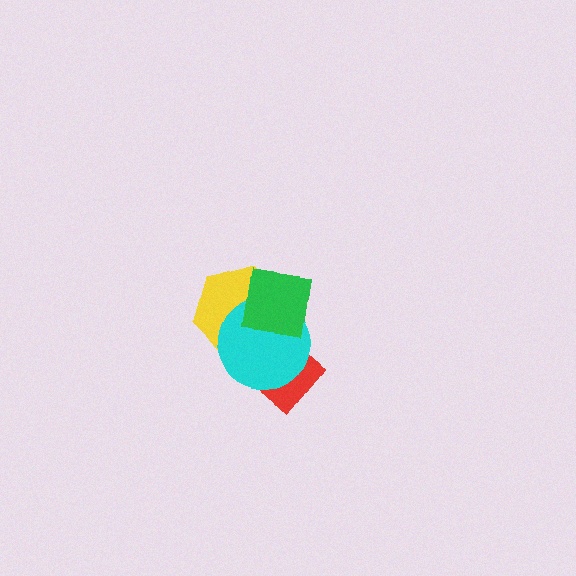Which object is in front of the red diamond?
The cyan circle is in front of the red diamond.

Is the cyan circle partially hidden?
Yes, it is partially covered by another shape.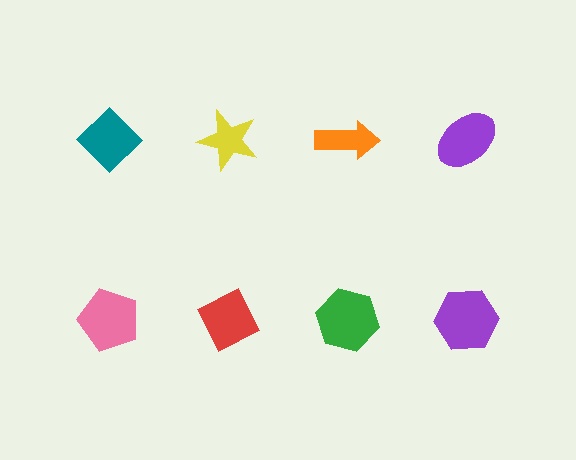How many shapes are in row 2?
4 shapes.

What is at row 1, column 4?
A purple ellipse.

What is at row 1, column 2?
A yellow star.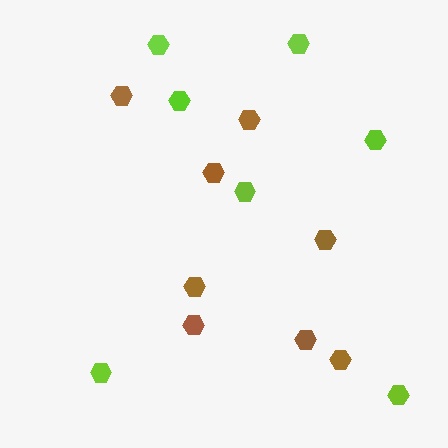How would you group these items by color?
There are 2 groups: one group of lime hexagons (7) and one group of brown hexagons (8).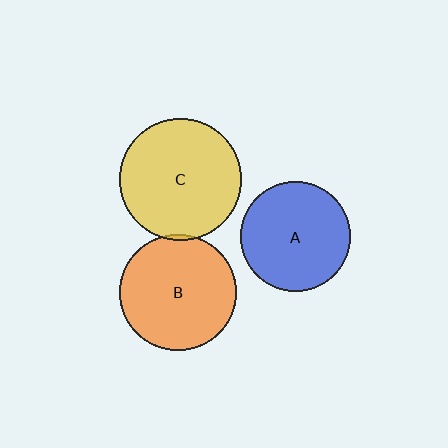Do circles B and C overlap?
Yes.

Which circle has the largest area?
Circle C (yellow).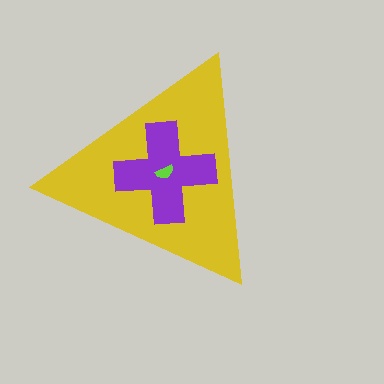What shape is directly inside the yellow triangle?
The purple cross.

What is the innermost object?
The lime semicircle.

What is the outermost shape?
The yellow triangle.